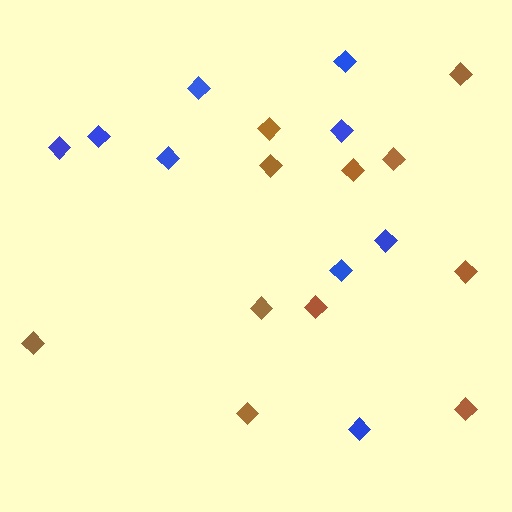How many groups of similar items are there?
There are 2 groups: one group of blue diamonds (9) and one group of brown diamonds (11).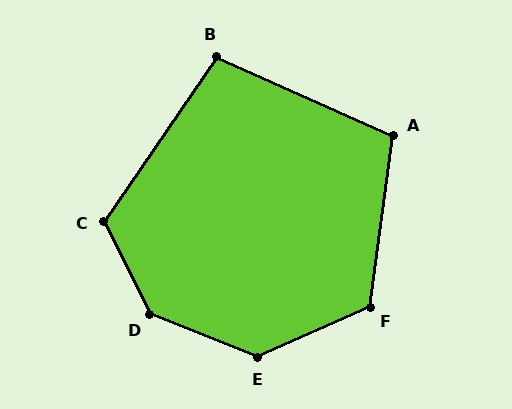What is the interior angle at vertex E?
Approximately 134 degrees (obtuse).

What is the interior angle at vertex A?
Approximately 106 degrees (obtuse).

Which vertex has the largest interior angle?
D, at approximately 138 degrees.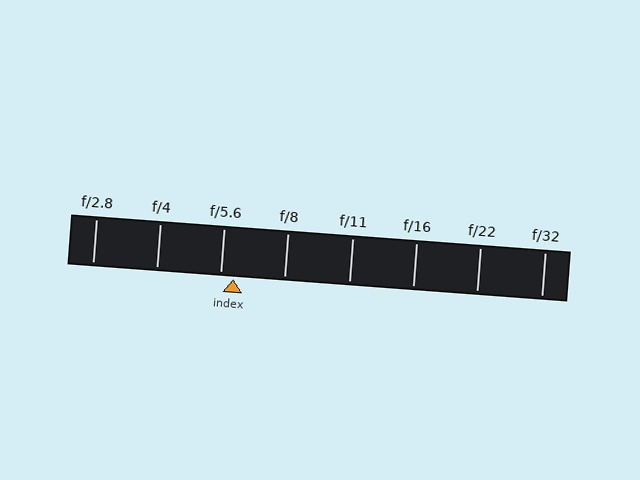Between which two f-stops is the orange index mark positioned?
The index mark is between f/5.6 and f/8.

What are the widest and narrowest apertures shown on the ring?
The widest aperture shown is f/2.8 and the narrowest is f/32.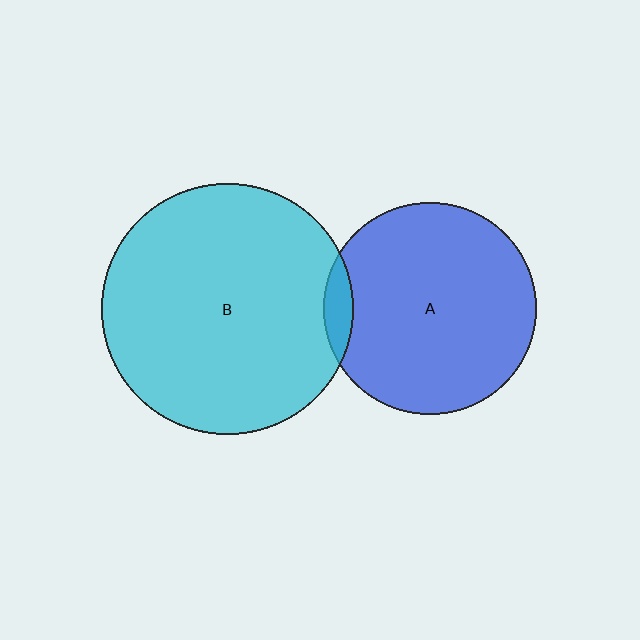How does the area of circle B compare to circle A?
Approximately 1.4 times.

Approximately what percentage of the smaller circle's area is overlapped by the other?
Approximately 5%.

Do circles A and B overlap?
Yes.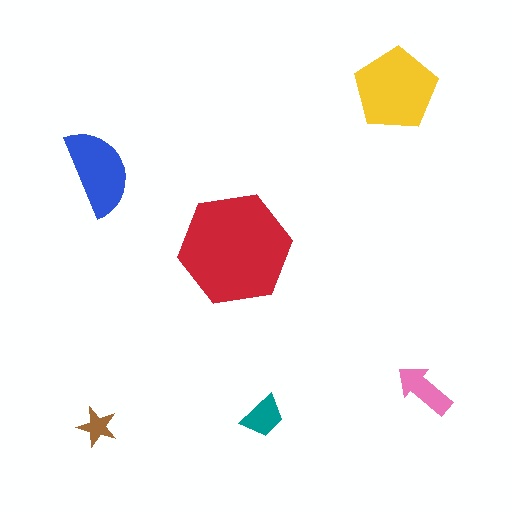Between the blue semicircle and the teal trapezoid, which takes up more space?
The blue semicircle.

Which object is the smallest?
The brown star.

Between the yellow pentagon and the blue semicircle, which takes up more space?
The yellow pentagon.